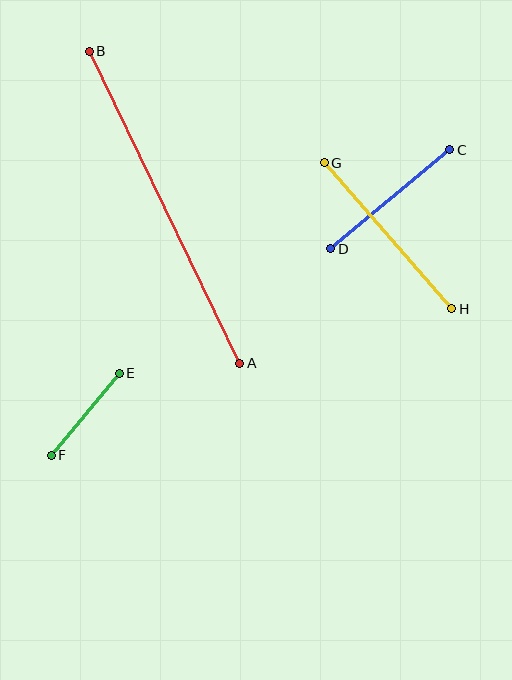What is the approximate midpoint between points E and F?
The midpoint is at approximately (85, 414) pixels.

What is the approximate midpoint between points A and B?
The midpoint is at approximately (164, 207) pixels.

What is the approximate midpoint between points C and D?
The midpoint is at approximately (390, 199) pixels.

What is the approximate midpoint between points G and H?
The midpoint is at approximately (388, 236) pixels.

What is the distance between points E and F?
The distance is approximately 107 pixels.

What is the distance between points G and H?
The distance is approximately 194 pixels.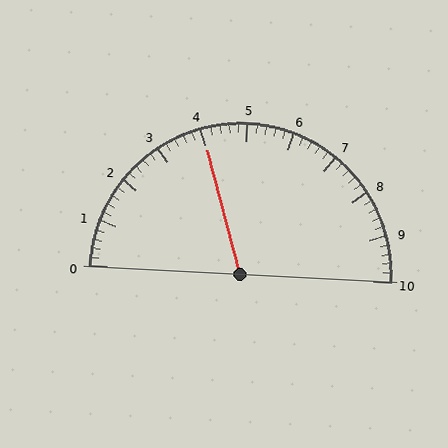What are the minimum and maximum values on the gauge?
The gauge ranges from 0 to 10.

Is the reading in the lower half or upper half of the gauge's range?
The reading is in the lower half of the range (0 to 10).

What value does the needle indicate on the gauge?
The needle indicates approximately 4.0.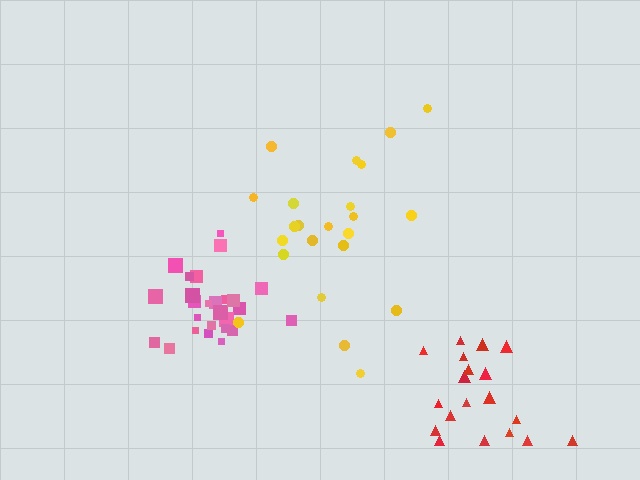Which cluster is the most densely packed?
Pink.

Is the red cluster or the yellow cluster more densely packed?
Red.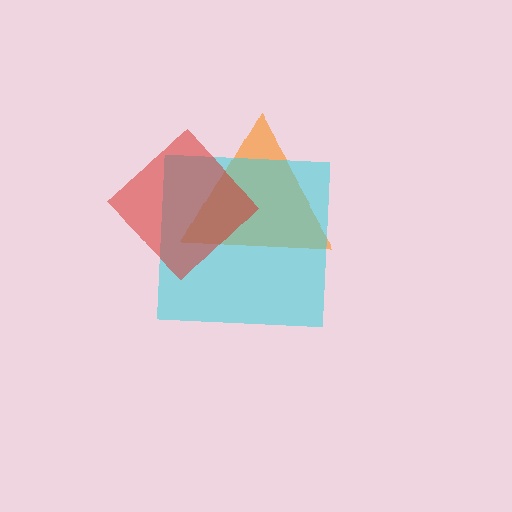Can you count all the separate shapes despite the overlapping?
Yes, there are 3 separate shapes.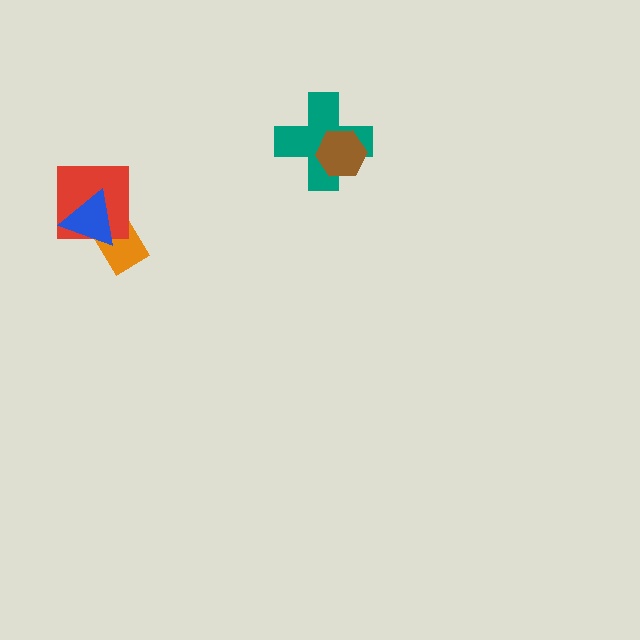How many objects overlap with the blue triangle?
2 objects overlap with the blue triangle.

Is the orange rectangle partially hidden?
Yes, it is partially covered by another shape.